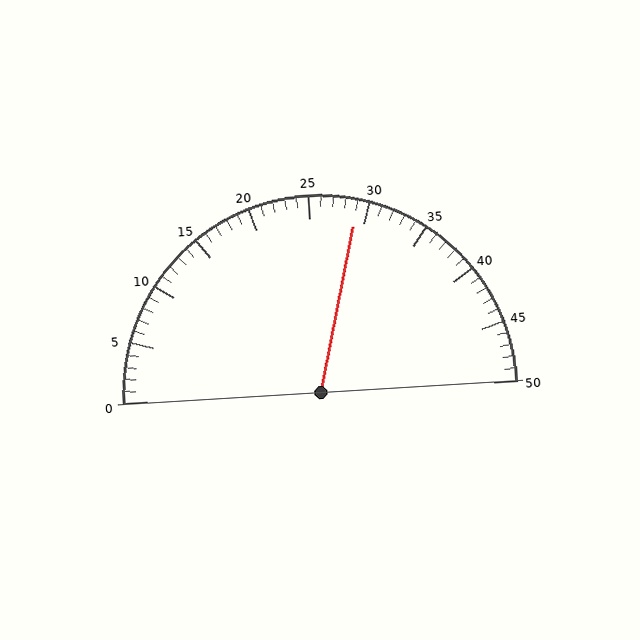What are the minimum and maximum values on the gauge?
The gauge ranges from 0 to 50.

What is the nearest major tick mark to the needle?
The nearest major tick mark is 30.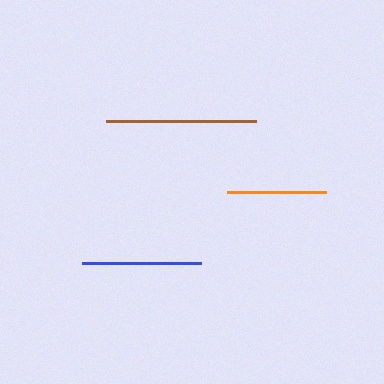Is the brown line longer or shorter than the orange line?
The brown line is longer than the orange line.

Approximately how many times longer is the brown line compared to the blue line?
The brown line is approximately 1.3 times the length of the blue line.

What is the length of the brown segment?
The brown segment is approximately 149 pixels long.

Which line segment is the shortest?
The orange line is the shortest at approximately 99 pixels.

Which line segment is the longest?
The brown line is the longest at approximately 149 pixels.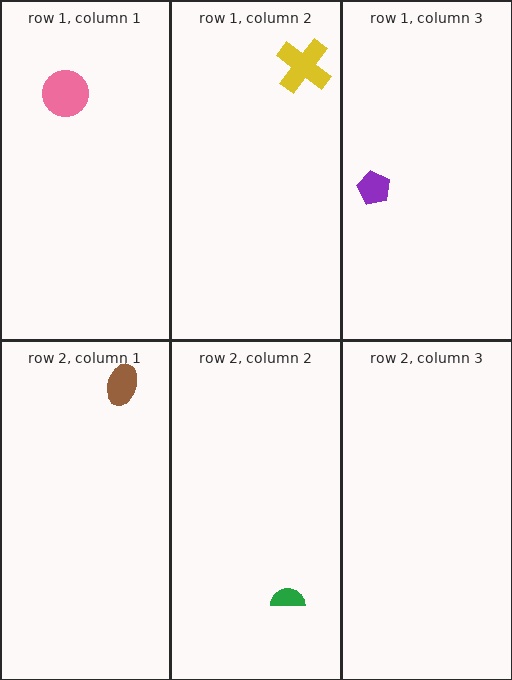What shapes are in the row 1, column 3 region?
The purple pentagon.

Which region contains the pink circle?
The row 1, column 1 region.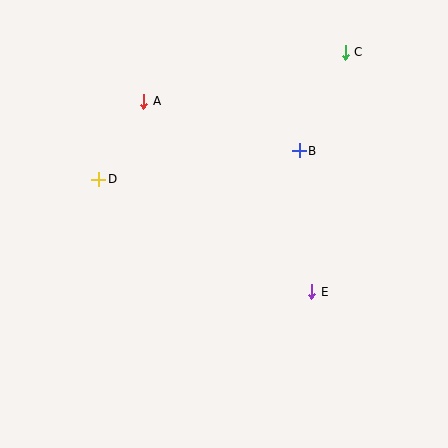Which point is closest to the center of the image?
Point B at (299, 151) is closest to the center.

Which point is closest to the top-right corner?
Point C is closest to the top-right corner.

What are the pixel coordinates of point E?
Point E is at (312, 292).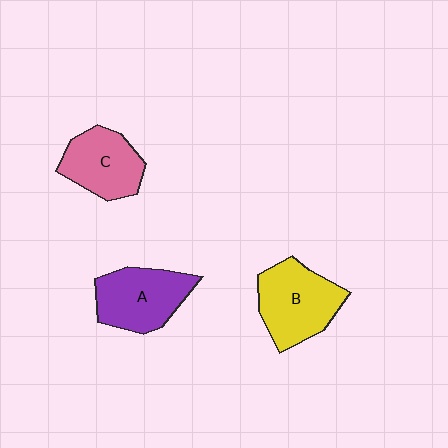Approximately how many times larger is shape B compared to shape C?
Approximately 1.2 times.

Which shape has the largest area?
Shape B (yellow).